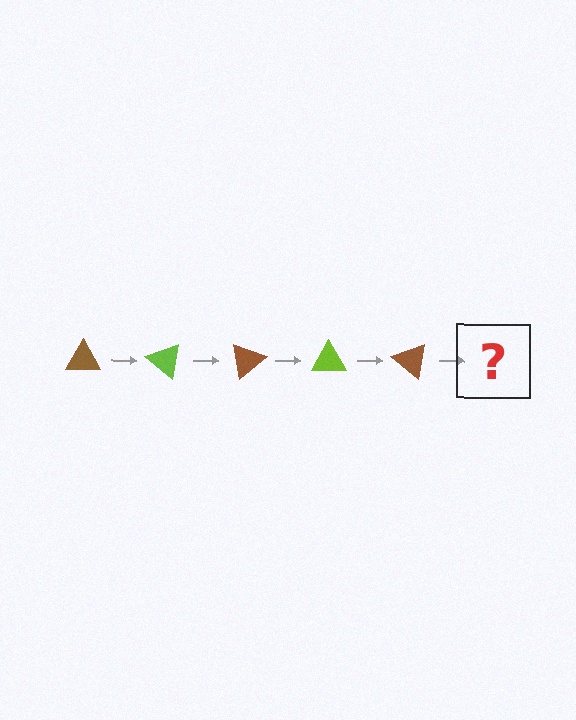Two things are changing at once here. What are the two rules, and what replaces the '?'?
The two rules are that it rotates 40 degrees each step and the color cycles through brown and lime. The '?' should be a lime triangle, rotated 200 degrees from the start.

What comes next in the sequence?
The next element should be a lime triangle, rotated 200 degrees from the start.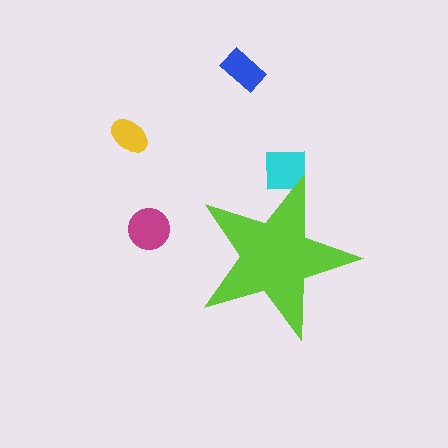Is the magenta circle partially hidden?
No, the magenta circle is fully visible.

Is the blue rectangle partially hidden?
No, the blue rectangle is fully visible.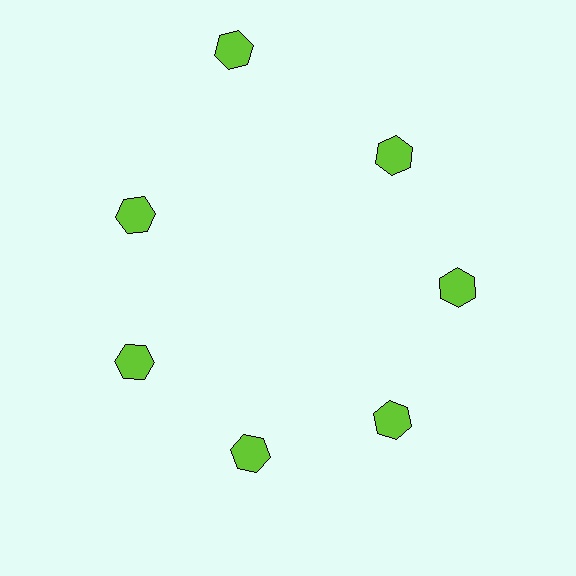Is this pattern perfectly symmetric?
No. The 7 lime hexagons are arranged in a ring, but one element near the 12 o'clock position is pushed outward from the center, breaking the 7-fold rotational symmetry.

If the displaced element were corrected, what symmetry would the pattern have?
It would have 7-fold rotational symmetry — the pattern would map onto itself every 51 degrees.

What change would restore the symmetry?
The symmetry would be restored by moving it inward, back onto the ring so that all 7 hexagons sit at equal angles and equal distance from the center.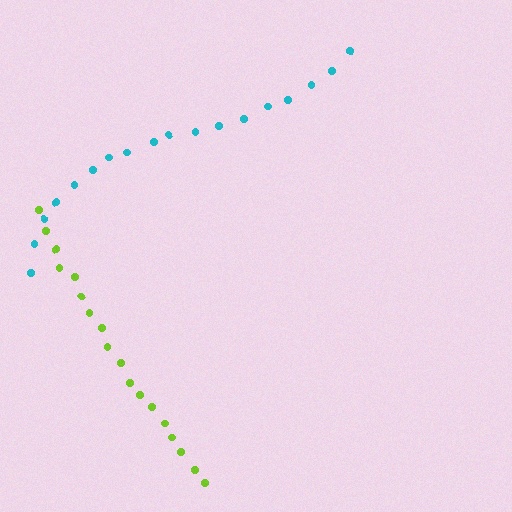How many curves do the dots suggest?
There are 2 distinct paths.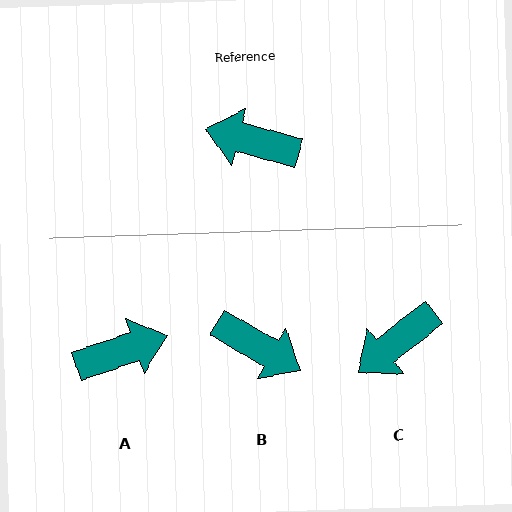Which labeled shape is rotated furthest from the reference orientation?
B, about 165 degrees away.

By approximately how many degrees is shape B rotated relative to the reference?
Approximately 165 degrees counter-clockwise.